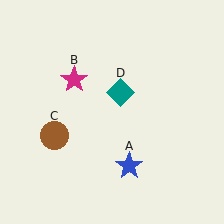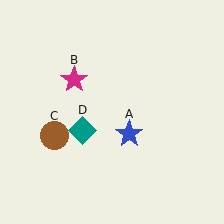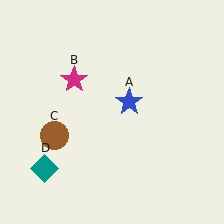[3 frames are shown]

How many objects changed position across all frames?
2 objects changed position: blue star (object A), teal diamond (object D).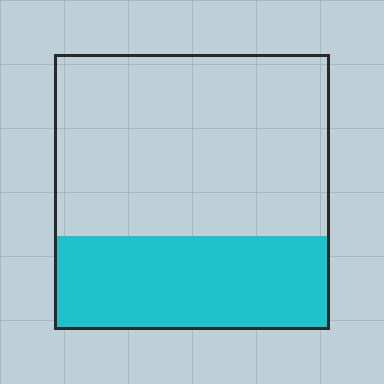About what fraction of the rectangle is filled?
About one third (1/3).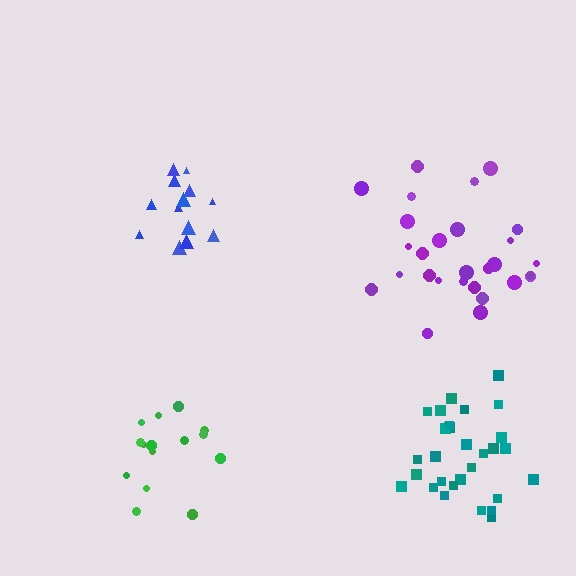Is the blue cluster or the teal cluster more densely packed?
Blue.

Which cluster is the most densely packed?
Blue.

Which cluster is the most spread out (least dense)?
Purple.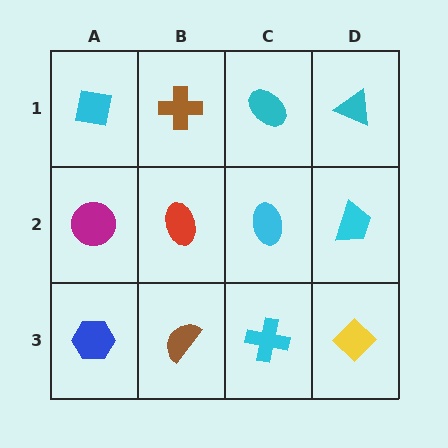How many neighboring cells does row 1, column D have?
2.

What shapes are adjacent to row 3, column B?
A red ellipse (row 2, column B), a blue hexagon (row 3, column A), a cyan cross (row 3, column C).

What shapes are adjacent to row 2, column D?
A cyan triangle (row 1, column D), a yellow diamond (row 3, column D), a cyan ellipse (row 2, column C).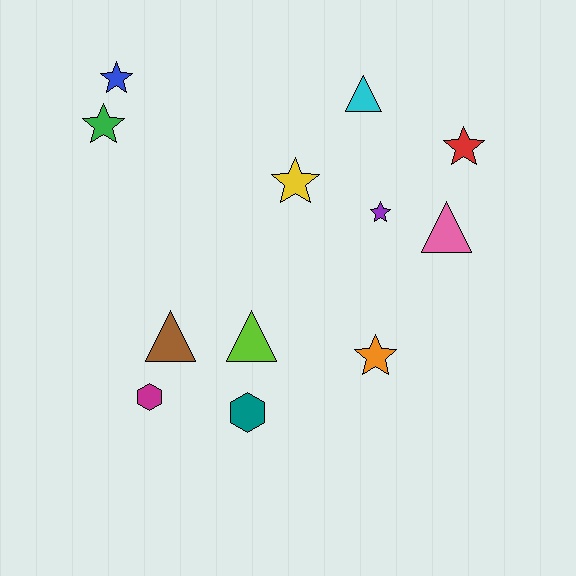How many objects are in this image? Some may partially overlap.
There are 12 objects.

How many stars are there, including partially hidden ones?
There are 6 stars.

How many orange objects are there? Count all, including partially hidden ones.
There is 1 orange object.